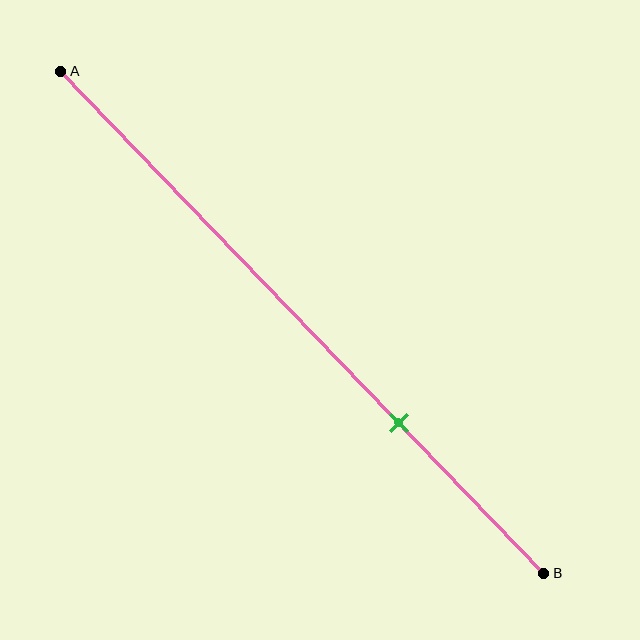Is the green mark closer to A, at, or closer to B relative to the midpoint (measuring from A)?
The green mark is closer to point B than the midpoint of segment AB.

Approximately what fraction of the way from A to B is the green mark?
The green mark is approximately 70% of the way from A to B.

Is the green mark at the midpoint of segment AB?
No, the mark is at about 70% from A, not at the 50% midpoint.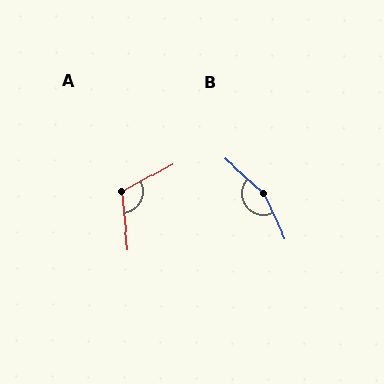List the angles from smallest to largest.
A (112°), B (157°).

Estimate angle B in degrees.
Approximately 157 degrees.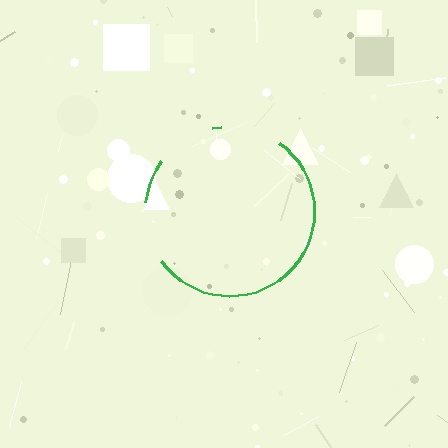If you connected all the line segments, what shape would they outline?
They would outline a circle.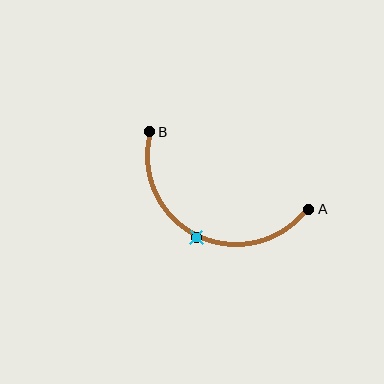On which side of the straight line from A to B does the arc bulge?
The arc bulges below the straight line connecting A and B.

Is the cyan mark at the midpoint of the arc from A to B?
Yes. The cyan mark lies on the arc at equal arc-length from both A and B — it is the arc midpoint.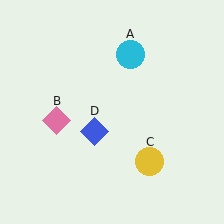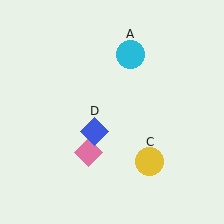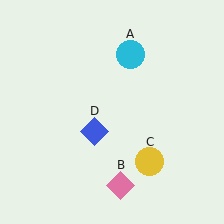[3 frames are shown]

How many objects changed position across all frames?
1 object changed position: pink diamond (object B).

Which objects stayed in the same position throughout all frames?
Cyan circle (object A) and yellow circle (object C) and blue diamond (object D) remained stationary.